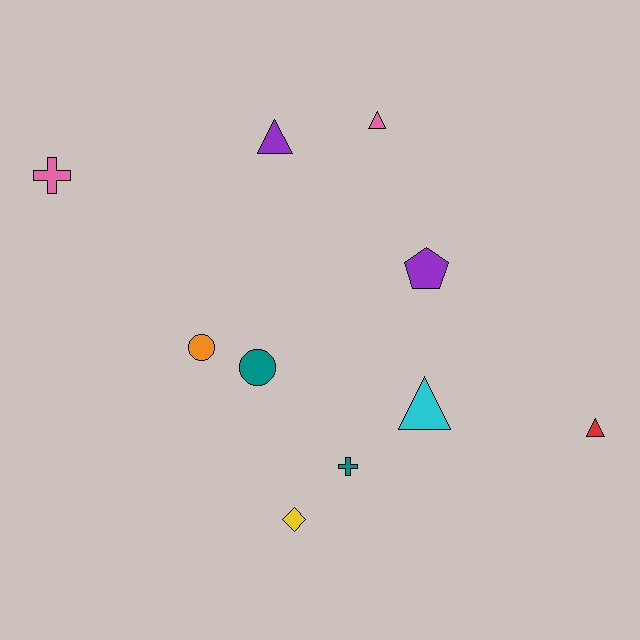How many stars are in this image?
There are no stars.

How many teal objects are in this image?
There are 2 teal objects.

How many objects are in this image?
There are 10 objects.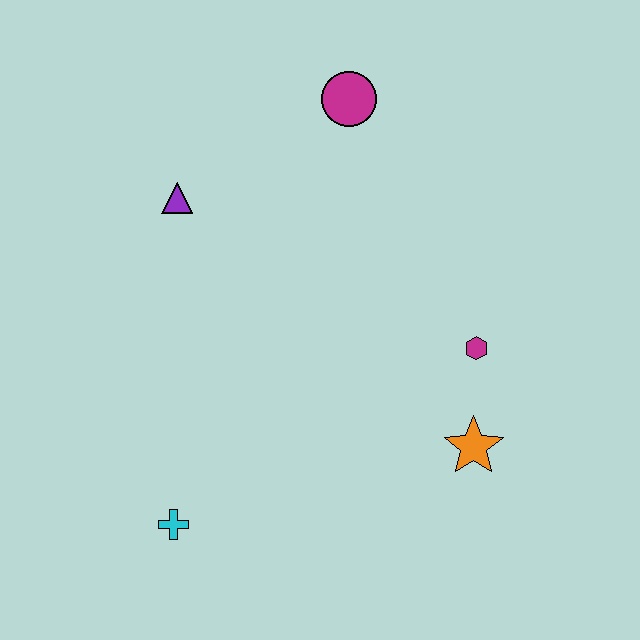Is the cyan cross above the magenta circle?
No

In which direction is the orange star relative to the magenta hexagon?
The orange star is below the magenta hexagon.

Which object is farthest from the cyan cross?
The magenta circle is farthest from the cyan cross.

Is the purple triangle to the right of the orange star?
No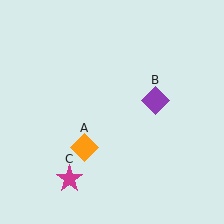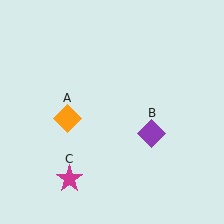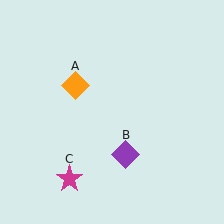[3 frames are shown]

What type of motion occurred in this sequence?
The orange diamond (object A), purple diamond (object B) rotated clockwise around the center of the scene.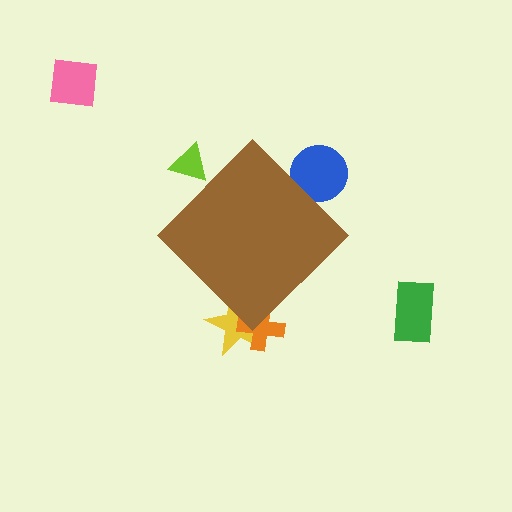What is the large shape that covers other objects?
A brown diamond.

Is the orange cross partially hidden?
Yes, the orange cross is partially hidden behind the brown diamond.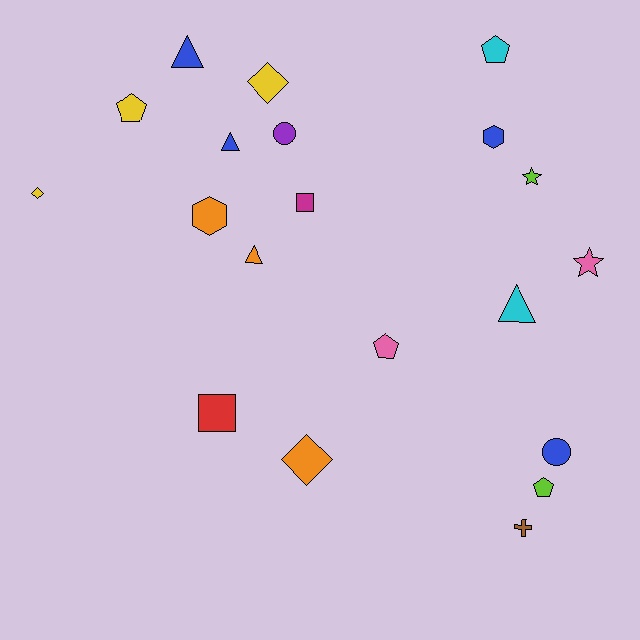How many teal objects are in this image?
There are no teal objects.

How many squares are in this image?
There are 2 squares.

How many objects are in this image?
There are 20 objects.